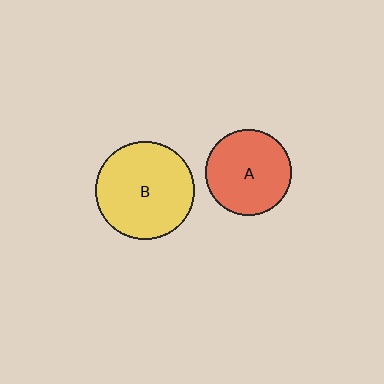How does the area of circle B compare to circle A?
Approximately 1.3 times.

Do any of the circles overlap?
No, none of the circles overlap.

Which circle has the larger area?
Circle B (yellow).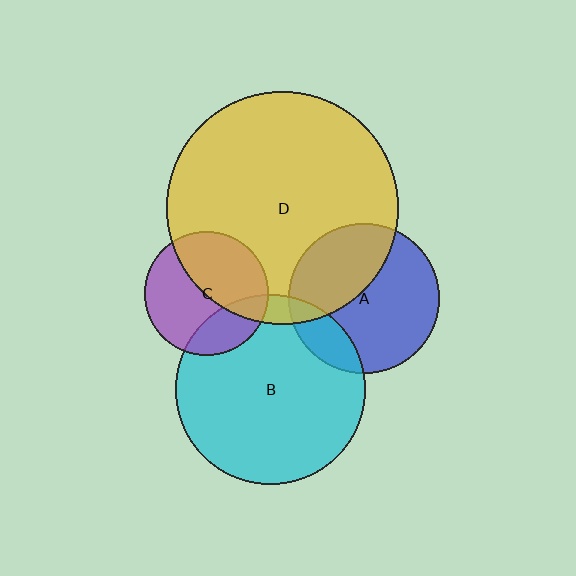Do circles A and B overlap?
Yes.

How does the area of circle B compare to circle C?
Approximately 2.3 times.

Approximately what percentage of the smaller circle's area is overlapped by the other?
Approximately 15%.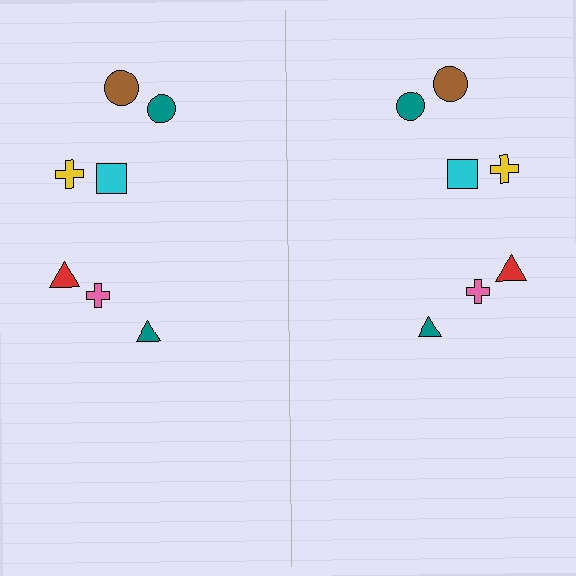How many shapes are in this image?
There are 14 shapes in this image.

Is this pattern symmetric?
Yes, this pattern has bilateral (reflection) symmetry.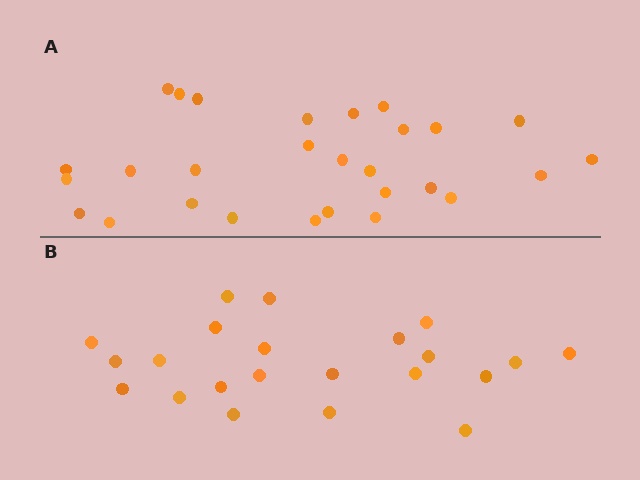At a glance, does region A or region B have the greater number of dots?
Region A (the top region) has more dots.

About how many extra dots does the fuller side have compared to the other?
Region A has about 6 more dots than region B.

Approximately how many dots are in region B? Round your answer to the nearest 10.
About 20 dots. (The exact count is 22, which rounds to 20.)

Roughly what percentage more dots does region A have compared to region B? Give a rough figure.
About 25% more.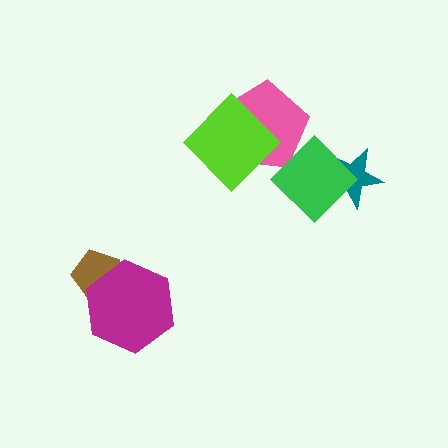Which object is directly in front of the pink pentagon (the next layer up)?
The green diamond is directly in front of the pink pentagon.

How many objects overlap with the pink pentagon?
2 objects overlap with the pink pentagon.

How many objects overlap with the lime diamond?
1 object overlaps with the lime diamond.